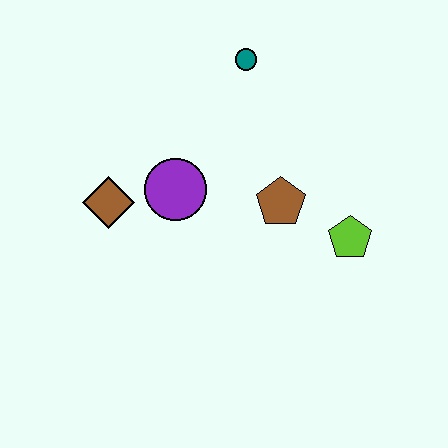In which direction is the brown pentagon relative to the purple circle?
The brown pentagon is to the right of the purple circle.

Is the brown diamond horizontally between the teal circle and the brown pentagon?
No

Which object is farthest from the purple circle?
The lime pentagon is farthest from the purple circle.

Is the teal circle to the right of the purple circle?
Yes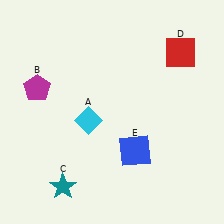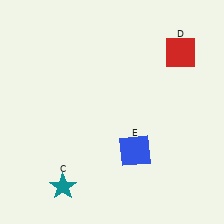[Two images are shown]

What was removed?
The magenta pentagon (B), the cyan diamond (A) were removed in Image 2.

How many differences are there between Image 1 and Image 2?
There are 2 differences between the two images.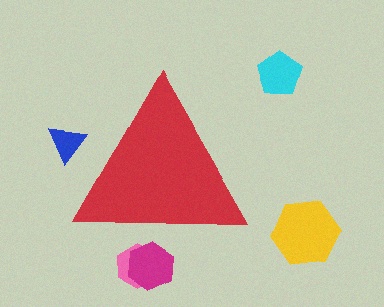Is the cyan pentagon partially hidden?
No, the cyan pentagon is fully visible.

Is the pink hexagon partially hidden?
Yes, the pink hexagon is partially hidden behind the red triangle.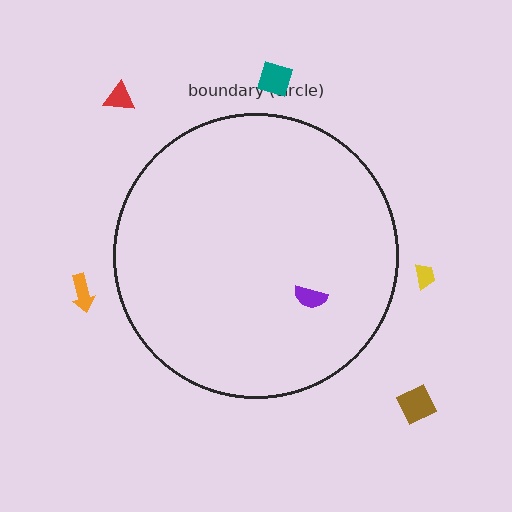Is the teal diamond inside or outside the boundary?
Outside.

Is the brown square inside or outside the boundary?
Outside.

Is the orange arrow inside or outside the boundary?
Outside.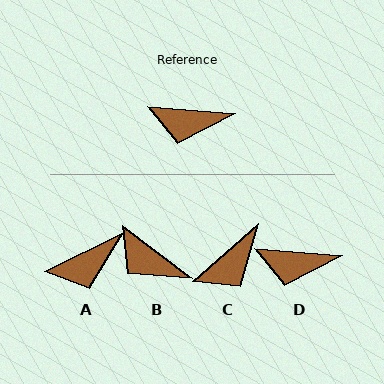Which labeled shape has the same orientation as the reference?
D.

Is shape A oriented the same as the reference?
No, it is off by about 31 degrees.